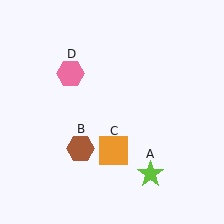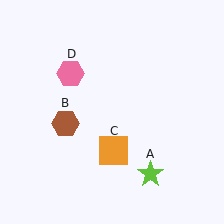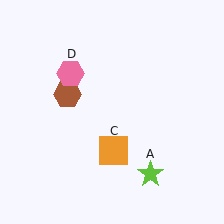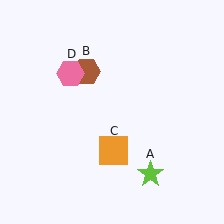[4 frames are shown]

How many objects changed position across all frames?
1 object changed position: brown hexagon (object B).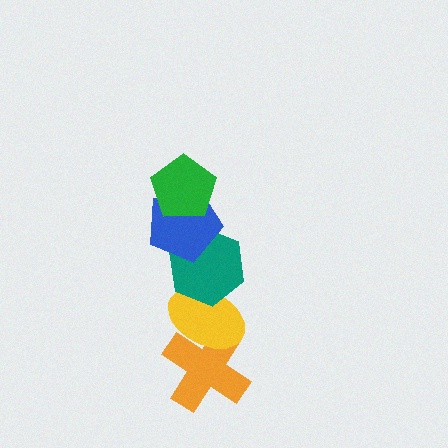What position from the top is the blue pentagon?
The blue pentagon is 2nd from the top.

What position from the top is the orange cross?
The orange cross is 5th from the top.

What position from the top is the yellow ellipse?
The yellow ellipse is 4th from the top.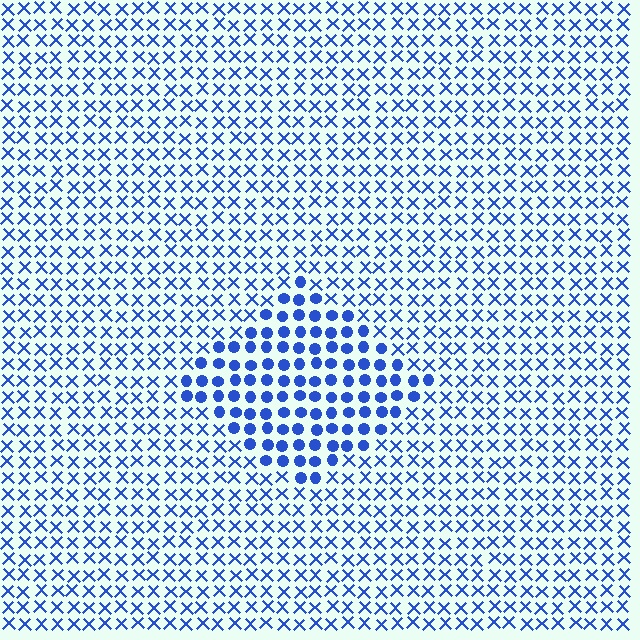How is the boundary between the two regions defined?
The boundary is defined by a change in element shape: circles inside vs. X marks outside. All elements share the same color and spacing.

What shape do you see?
I see a diamond.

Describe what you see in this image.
The image is filled with small blue elements arranged in a uniform grid. A diamond-shaped region contains circles, while the surrounding area contains X marks. The boundary is defined purely by the change in element shape.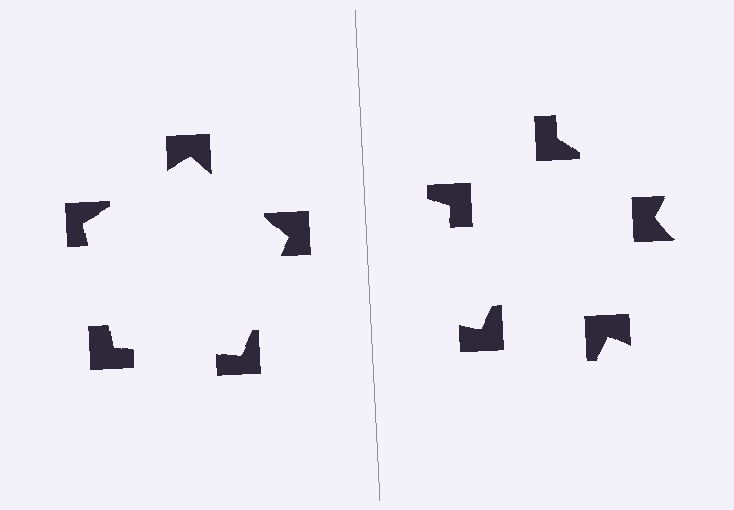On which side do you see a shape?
An illusory pentagon appears on the left side. On the right side the wedge cuts are rotated, so no coherent shape forms.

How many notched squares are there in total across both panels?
10 — 5 on each side.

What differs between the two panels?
The notched squares are positioned identically on both sides; only the wedge orientations differ. On the left they align to a pentagon; on the right they are misaligned.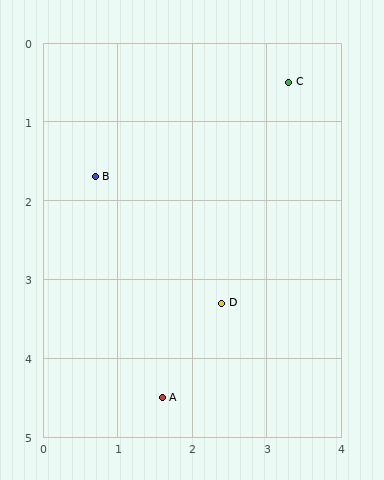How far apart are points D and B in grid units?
Points D and B are about 2.3 grid units apart.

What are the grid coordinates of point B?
Point B is at approximately (0.7, 1.7).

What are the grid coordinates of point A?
Point A is at approximately (1.6, 4.5).